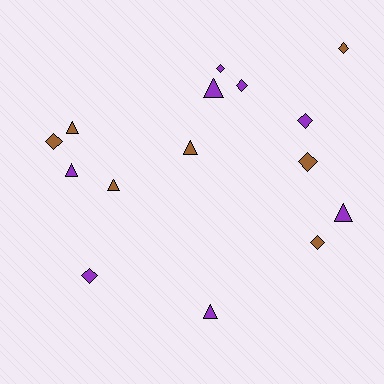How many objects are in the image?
There are 15 objects.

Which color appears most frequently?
Purple, with 8 objects.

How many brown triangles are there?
There are 3 brown triangles.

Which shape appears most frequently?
Diamond, with 8 objects.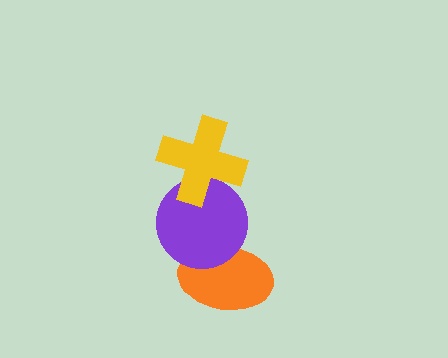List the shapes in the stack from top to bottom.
From top to bottom: the yellow cross, the purple circle, the orange ellipse.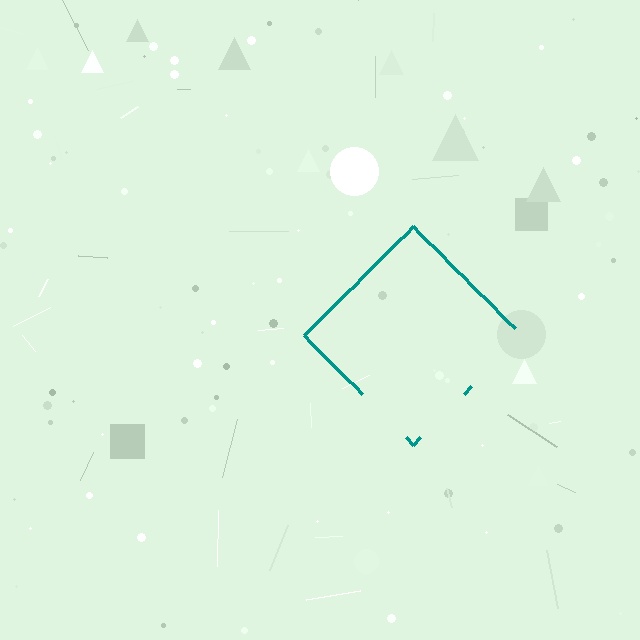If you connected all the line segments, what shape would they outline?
They would outline a diamond.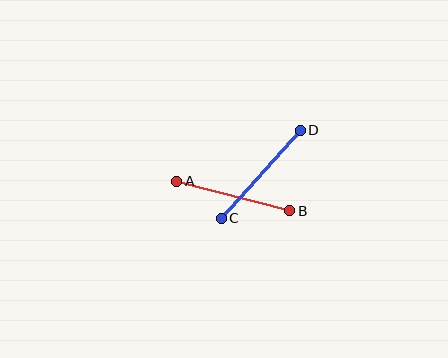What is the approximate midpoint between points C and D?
The midpoint is at approximately (261, 174) pixels.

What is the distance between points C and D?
The distance is approximately 118 pixels.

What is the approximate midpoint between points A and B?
The midpoint is at approximately (233, 196) pixels.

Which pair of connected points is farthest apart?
Points C and D are farthest apart.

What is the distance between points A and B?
The distance is approximately 117 pixels.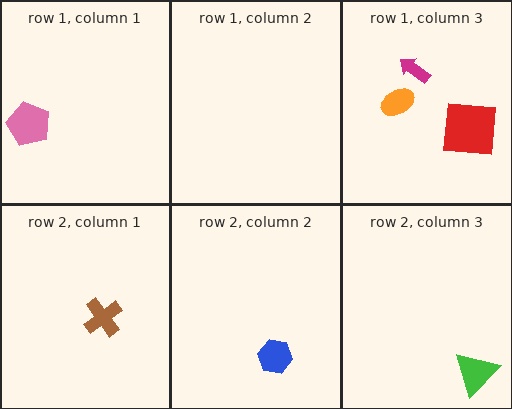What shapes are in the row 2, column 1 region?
The brown cross.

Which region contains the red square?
The row 1, column 3 region.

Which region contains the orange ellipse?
The row 1, column 3 region.